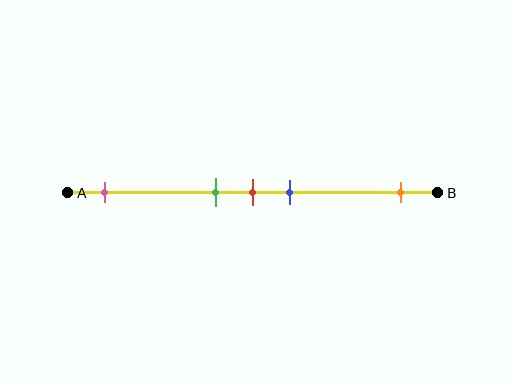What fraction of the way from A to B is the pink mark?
The pink mark is approximately 10% (0.1) of the way from A to B.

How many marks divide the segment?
There are 5 marks dividing the segment.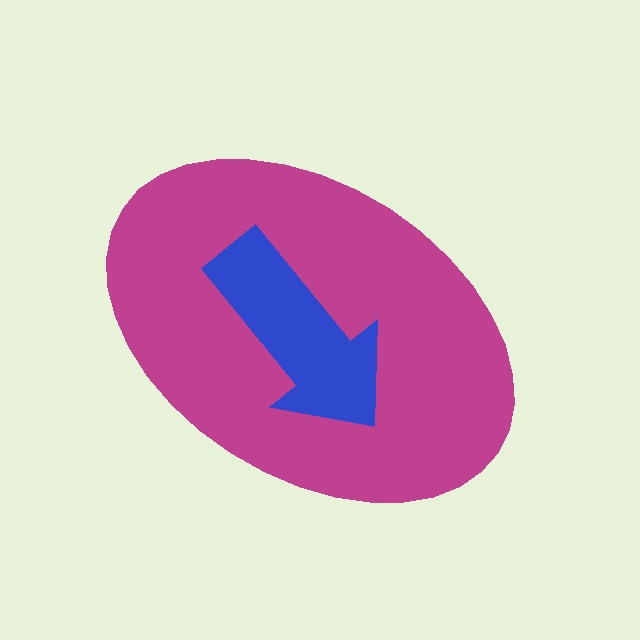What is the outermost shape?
The magenta ellipse.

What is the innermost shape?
The blue arrow.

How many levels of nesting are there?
2.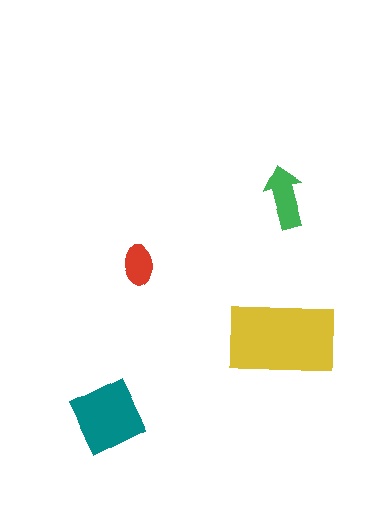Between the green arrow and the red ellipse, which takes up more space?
The green arrow.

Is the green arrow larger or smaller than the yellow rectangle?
Smaller.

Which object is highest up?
The green arrow is topmost.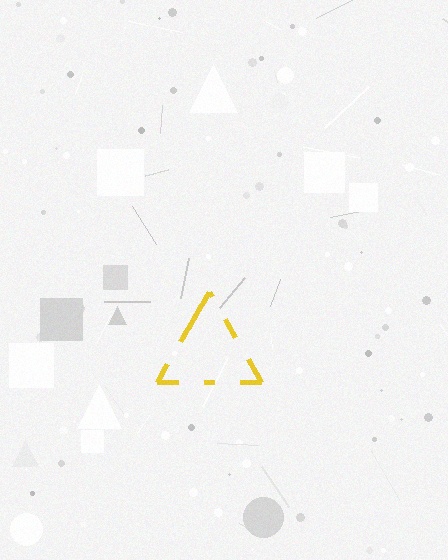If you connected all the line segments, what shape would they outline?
They would outline a triangle.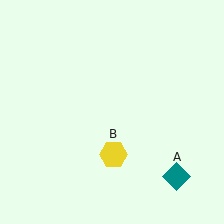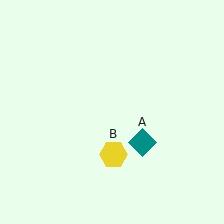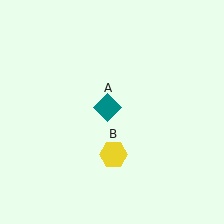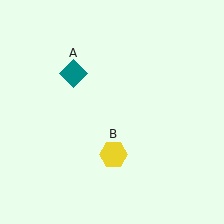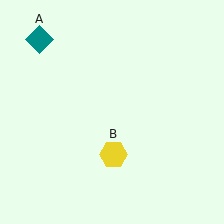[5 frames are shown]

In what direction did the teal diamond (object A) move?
The teal diamond (object A) moved up and to the left.